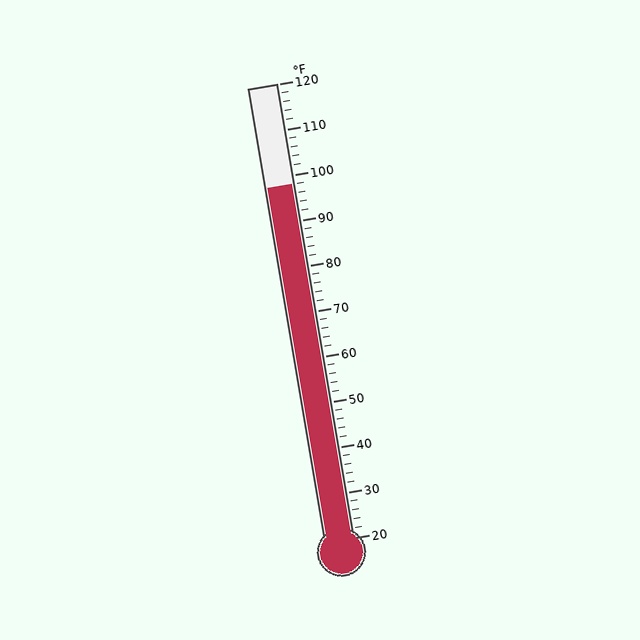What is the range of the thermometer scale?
The thermometer scale ranges from 20°F to 120°F.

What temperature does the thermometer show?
The thermometer shows approximately 98°F.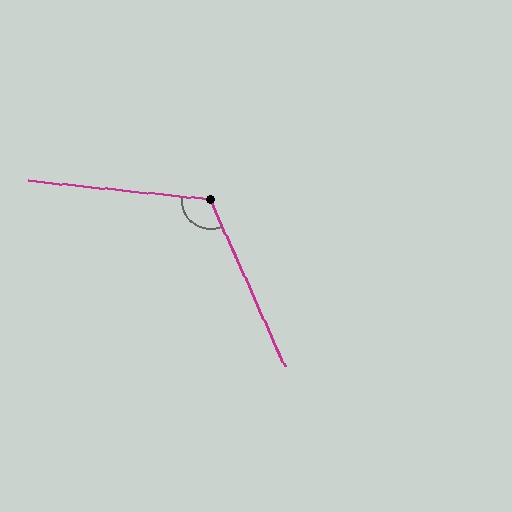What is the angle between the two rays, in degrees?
Approximately 120 degrees.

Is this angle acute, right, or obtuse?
It is obtuse.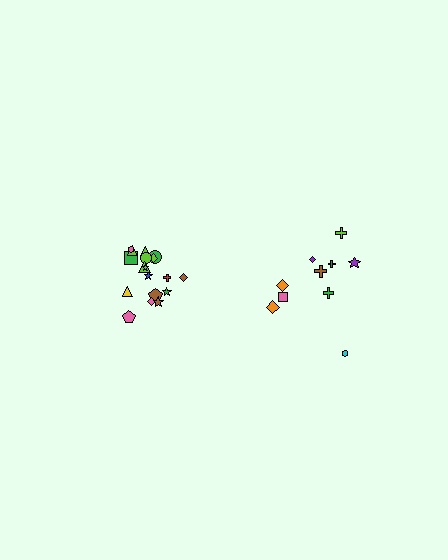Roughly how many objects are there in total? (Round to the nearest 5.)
Roughly 30 objects in total.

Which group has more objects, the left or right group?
The left group.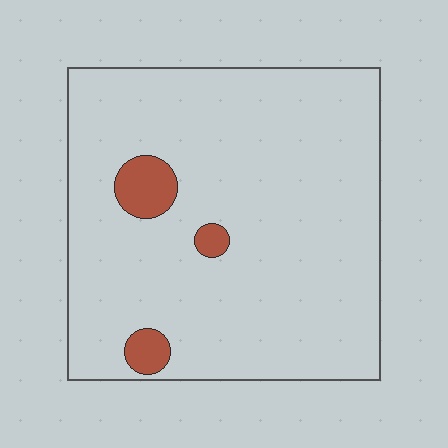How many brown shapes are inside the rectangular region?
3.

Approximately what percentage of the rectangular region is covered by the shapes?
Approximately 5%.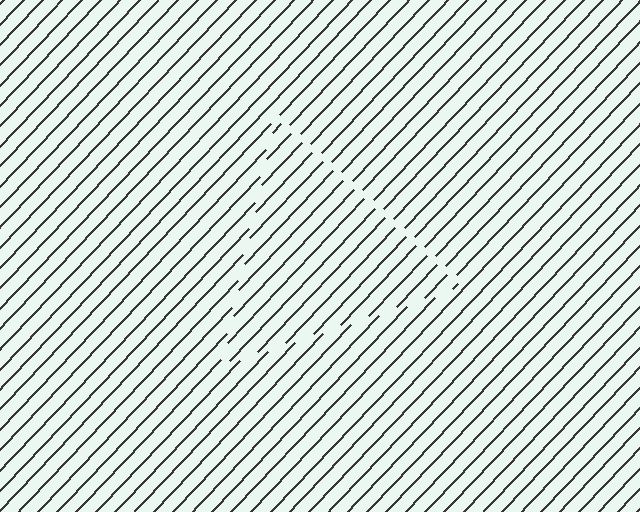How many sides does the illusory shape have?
3 sides — the line-ends trace a triangle.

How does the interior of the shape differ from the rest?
The interior of the shape contains the same grating, shifted by half a period — the contour is defined by the phase discontinuity where line-ends from the inner and outer gratings abut.